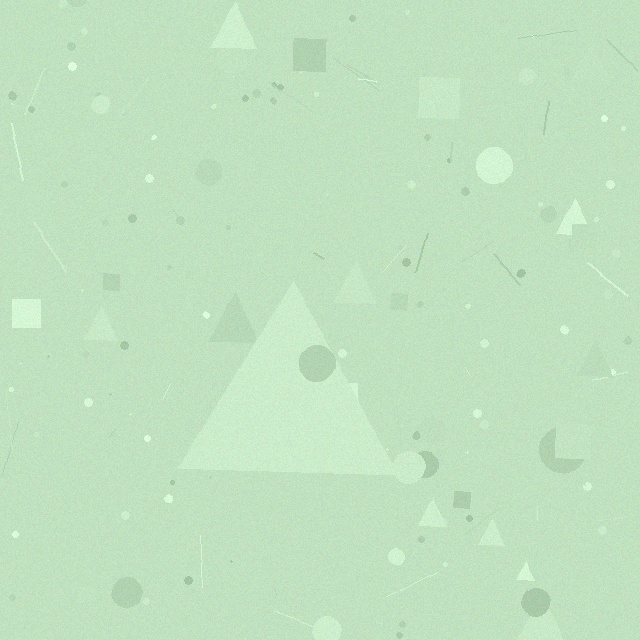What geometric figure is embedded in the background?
A triangle is embedded in the background.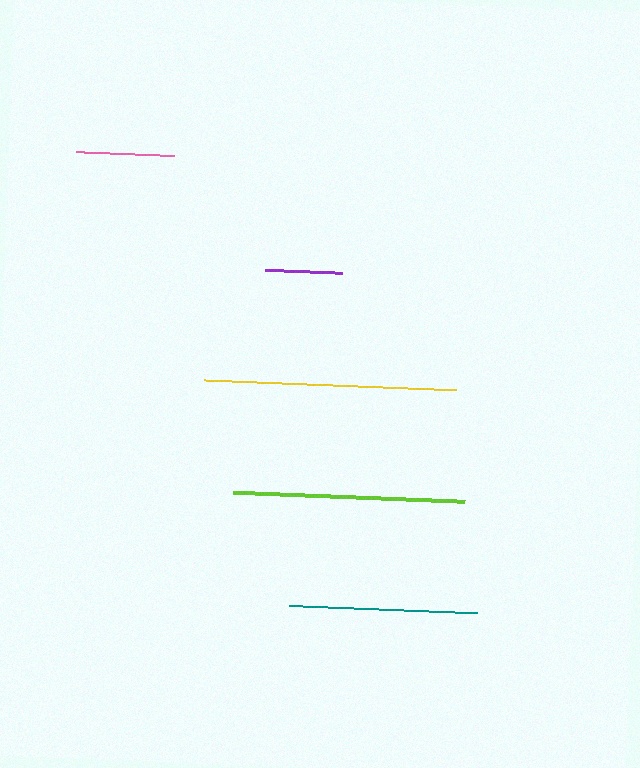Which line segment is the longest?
The yellow line is the longest at approximately 252 pixels.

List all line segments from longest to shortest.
From longest to shortest: yellow, lime, teal, pink, purple.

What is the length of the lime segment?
The lime segment is approximately 233 pixels long.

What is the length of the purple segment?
The purple segment is approximately 77 pixels long.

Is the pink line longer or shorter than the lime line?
The lime line is longer than the pink line.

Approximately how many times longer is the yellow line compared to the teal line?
The yellow line is approximately 1.3 times the length of the teal line.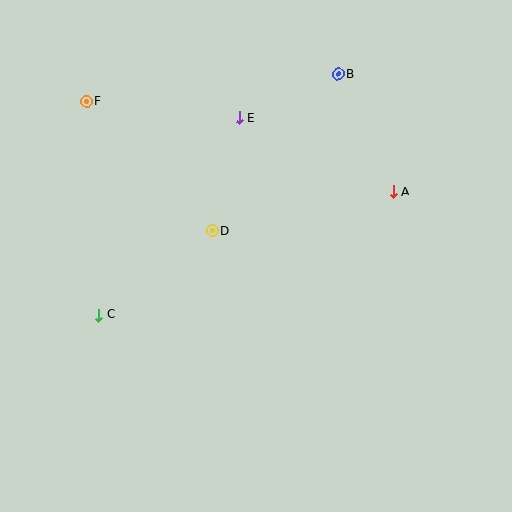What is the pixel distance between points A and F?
The distance between A and F is 320 pixels.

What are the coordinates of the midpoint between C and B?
The midpoint between C and B is at (218, 195).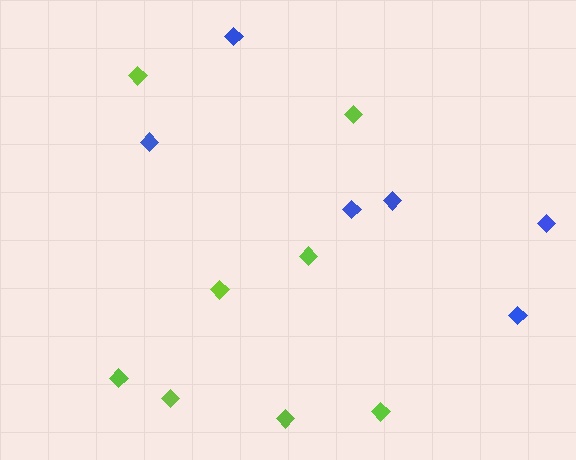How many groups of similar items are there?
There are 2 groups: one group of blue diamonds (6) and one group of lime diamonds (8).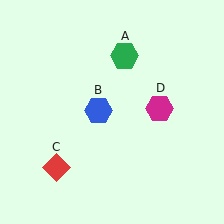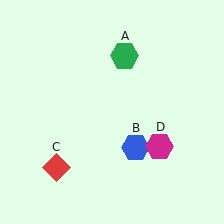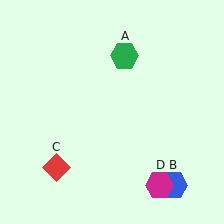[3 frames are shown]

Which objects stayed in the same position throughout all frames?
Green hexagon (object A) and red diamond (object C) remained stationary.